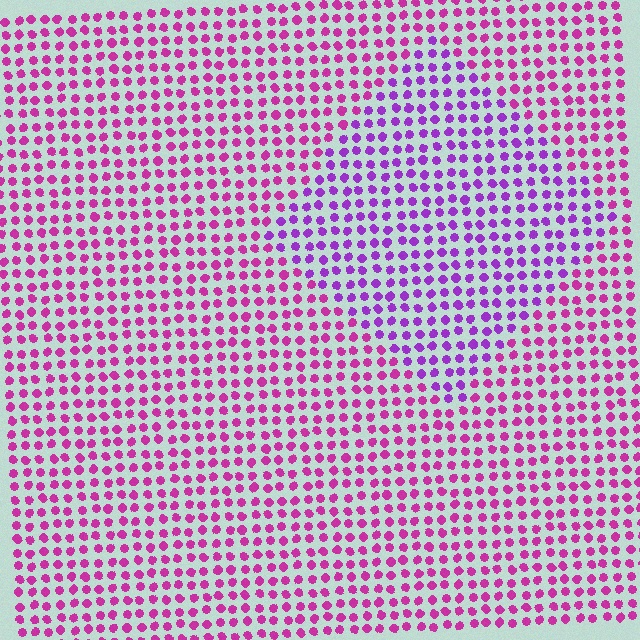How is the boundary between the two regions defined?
The boundary is defined purely by a slight shift in hue (about 33 degrees). Spacing, size, and orientation are identical on both sides.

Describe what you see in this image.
The image is filled with small magenta elements in a uniform arrangement. A diamond-shaped region is visible where the elements are tinted to a slightly different hue, forming a subtle color boundary.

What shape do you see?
I see a diamond.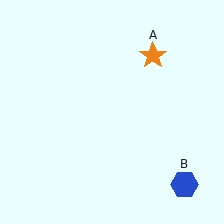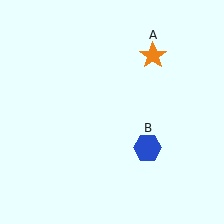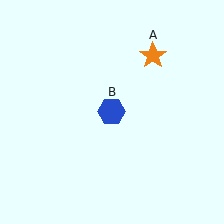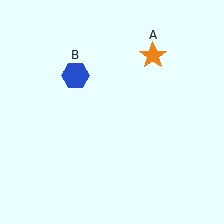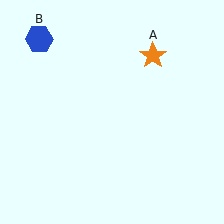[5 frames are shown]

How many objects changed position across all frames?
1 object changed position: blue hexagon (object B).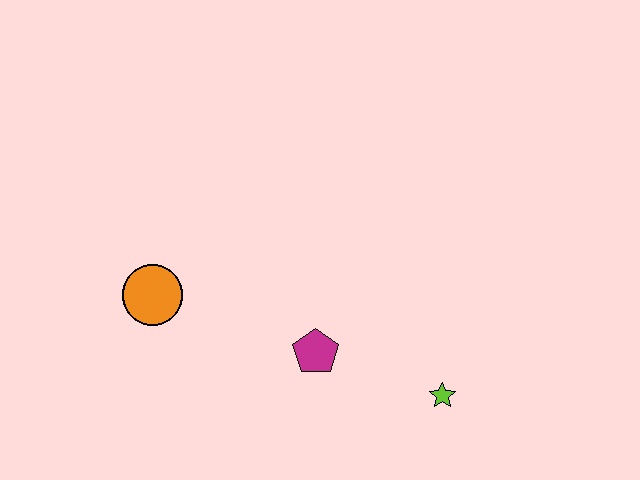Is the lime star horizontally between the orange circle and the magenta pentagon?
No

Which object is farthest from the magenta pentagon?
The orange circle is farthest from the magenta pentagon.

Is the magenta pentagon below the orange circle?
Yes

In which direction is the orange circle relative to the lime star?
The orange circle is to the left of the lime star.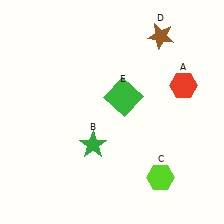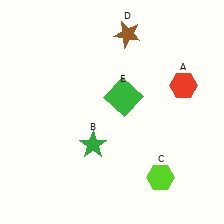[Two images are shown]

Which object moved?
The brown star (D) moved left.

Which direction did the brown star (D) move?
The brown star (D) moved left.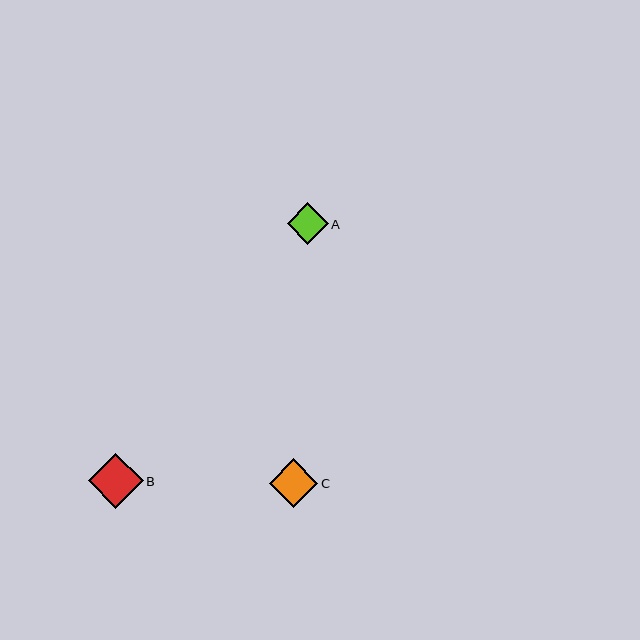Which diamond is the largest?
Diamond B is the largest with a size of approximately 55 pixels.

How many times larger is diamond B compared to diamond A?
Diamond B is approximately 1.3 times the size of diamond A.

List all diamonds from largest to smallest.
From largest to smallest: B, C, A.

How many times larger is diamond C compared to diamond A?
Diamond C is approximately 1.2 times the size of diamond A.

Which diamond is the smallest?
Diamond A is the smallest with a size of approximately 41 pixels.